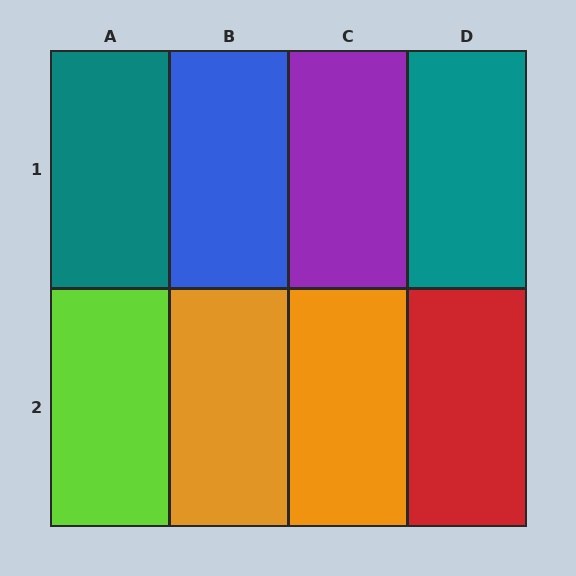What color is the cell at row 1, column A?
Teal.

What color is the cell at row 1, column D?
Teal.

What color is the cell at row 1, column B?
Blue.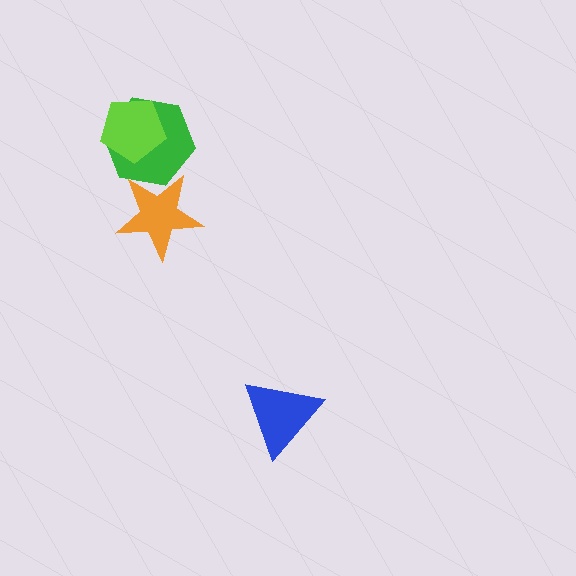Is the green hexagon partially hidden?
Yes, it is partially covered by another shape.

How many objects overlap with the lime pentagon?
1 object overlaps with the lime pentagon.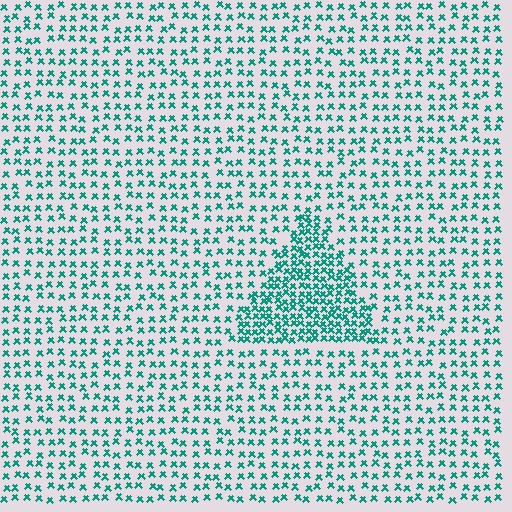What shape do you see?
I see a triangle.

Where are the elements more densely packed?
The elements are more densely packed inside the triangle boundary.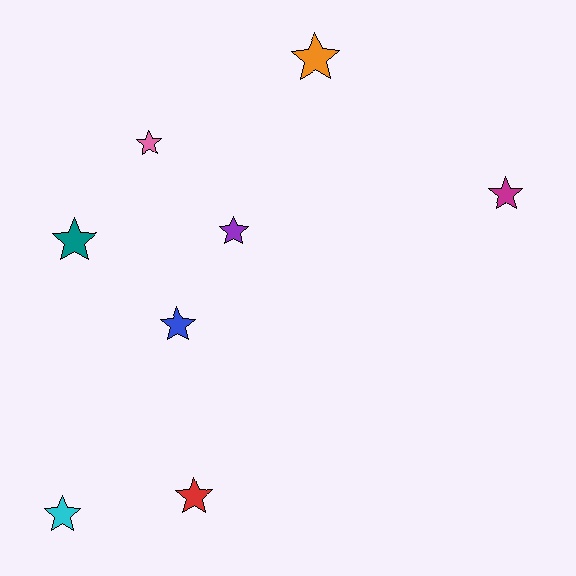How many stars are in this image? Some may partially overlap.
There are 8 stars.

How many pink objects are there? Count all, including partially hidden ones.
There is 1 pink object.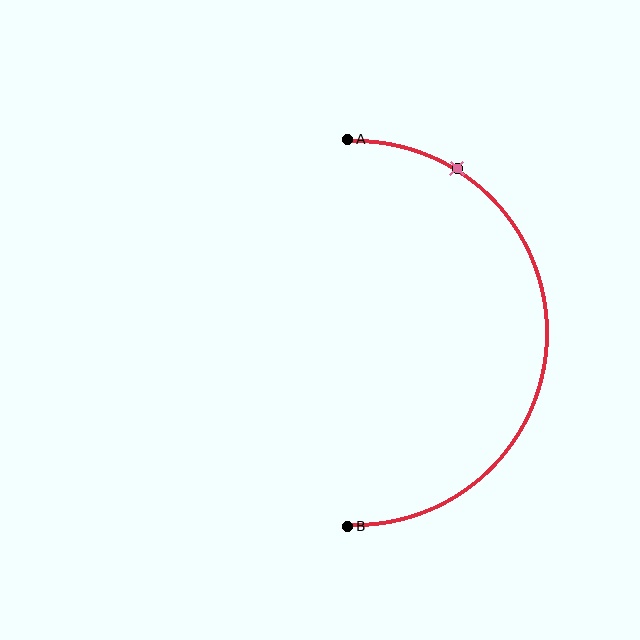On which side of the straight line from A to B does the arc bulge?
The arc bulges to the right of the straight line connecting A and B.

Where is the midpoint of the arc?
The arc midpoint is the point on the curve farthest from the straight line joining A and B. It sits to the right of that line.